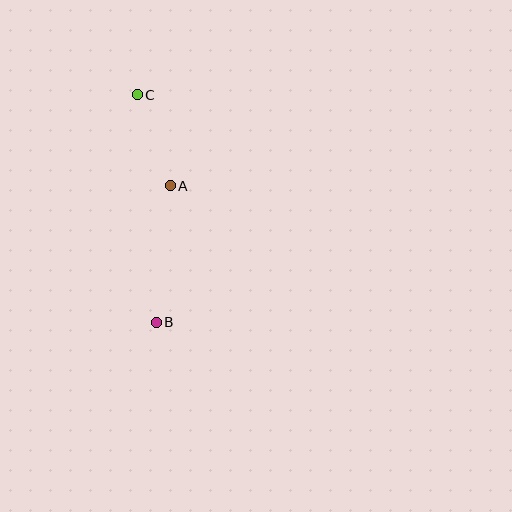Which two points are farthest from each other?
Points B and C are farthest from each other.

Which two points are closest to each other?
Points A and C are closest to each other.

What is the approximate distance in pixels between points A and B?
The distance between A and B is approximately 137 pixels.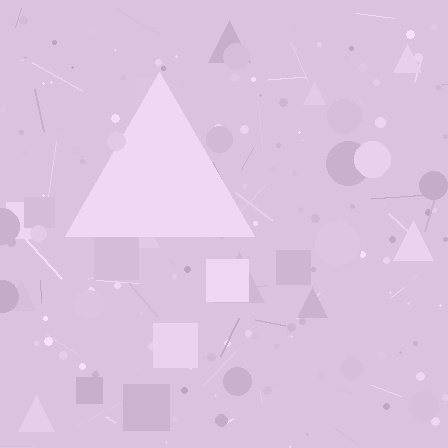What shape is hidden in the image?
A triangle is hidden in the image.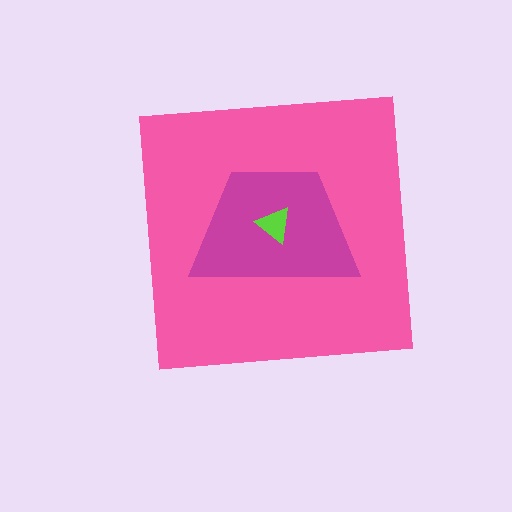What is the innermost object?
The lime triangle.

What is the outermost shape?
The pink square.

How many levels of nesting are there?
3.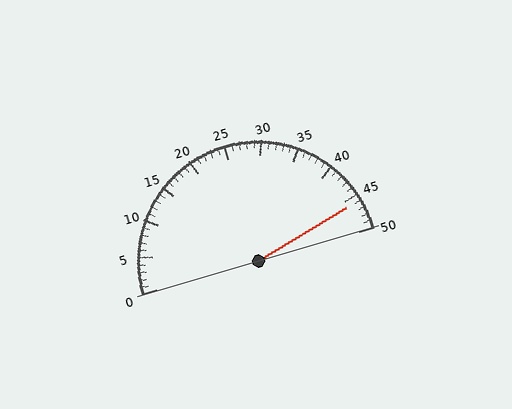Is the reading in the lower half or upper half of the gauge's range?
The reading is in the upper half of the range (0 to 50).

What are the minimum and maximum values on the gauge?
The gauge ranges from 0 to 50.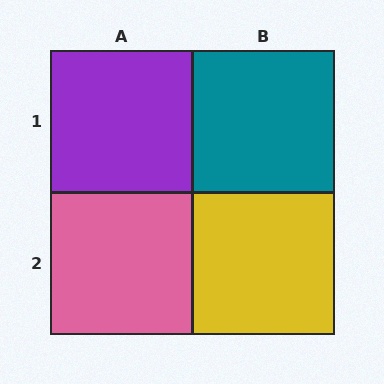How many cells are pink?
1 cell is pink.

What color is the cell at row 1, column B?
Teal.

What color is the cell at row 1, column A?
Purple.